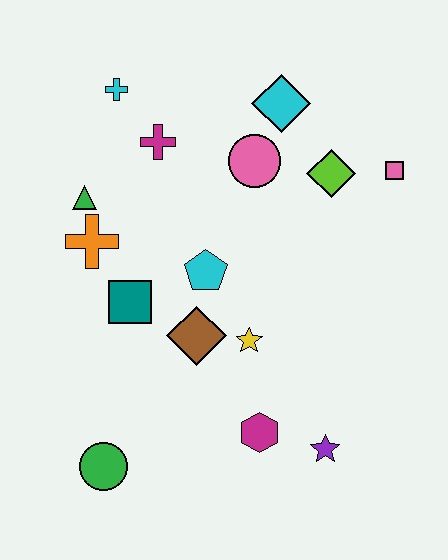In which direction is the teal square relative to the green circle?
The teal square is above the green circle.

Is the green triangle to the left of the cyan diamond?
Yes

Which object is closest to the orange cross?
The green triangle is closest to the orange cross.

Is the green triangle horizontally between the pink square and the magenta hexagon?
No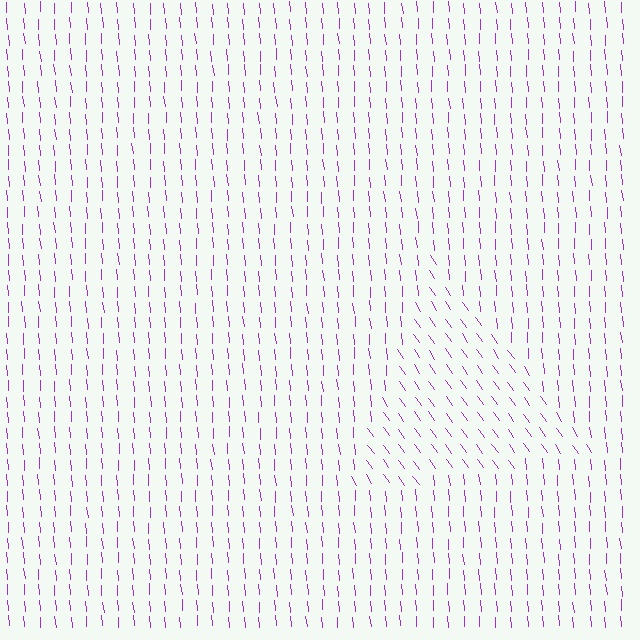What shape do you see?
I see a triangle.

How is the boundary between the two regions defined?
The boundary is defined purely by a change in line orientation (approximately 30 degrees difference). All lines are the same color and thickness.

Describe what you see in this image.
The image is filled with small purple line segments. A triangle region in the image has lines oriented differently from the surrounding lines, creating a visible texture boundary.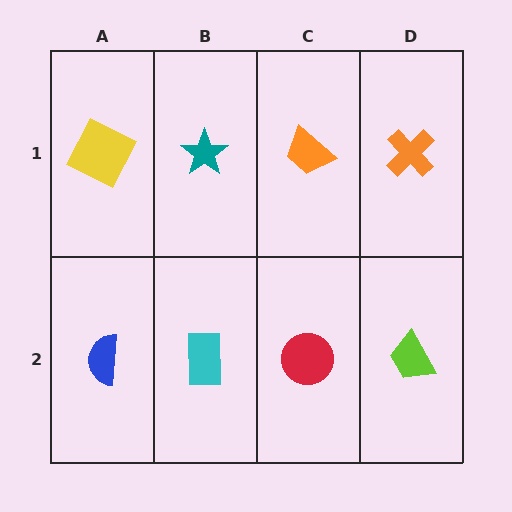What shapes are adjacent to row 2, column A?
A yellow square (row 1, column A), a cyan rectangle (row 2, column B).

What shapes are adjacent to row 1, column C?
A red circle (row 2, column C), a teal star (row 1, column B), an orange cross (row 1, column D).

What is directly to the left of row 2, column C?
A cyan rectangle.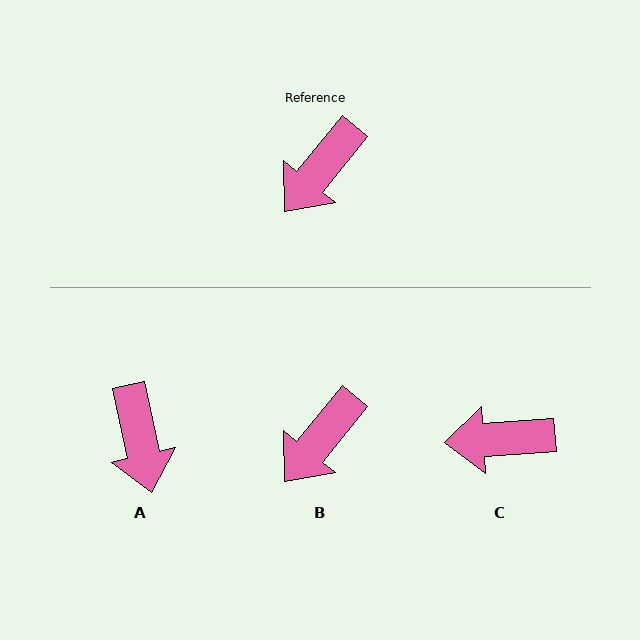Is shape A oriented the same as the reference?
No, it is off by about 52 degrees.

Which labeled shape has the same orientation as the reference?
B.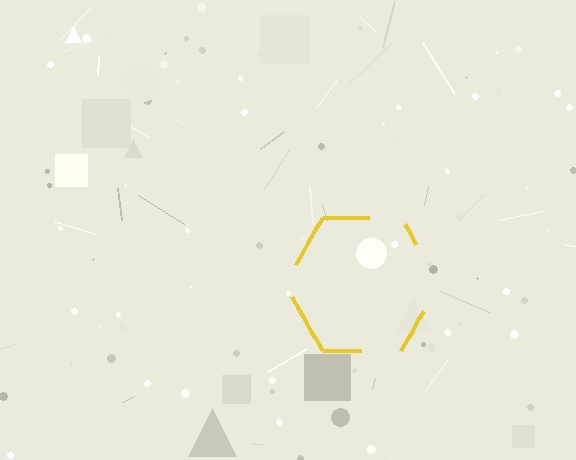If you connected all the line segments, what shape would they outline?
They would outline a hexagon.